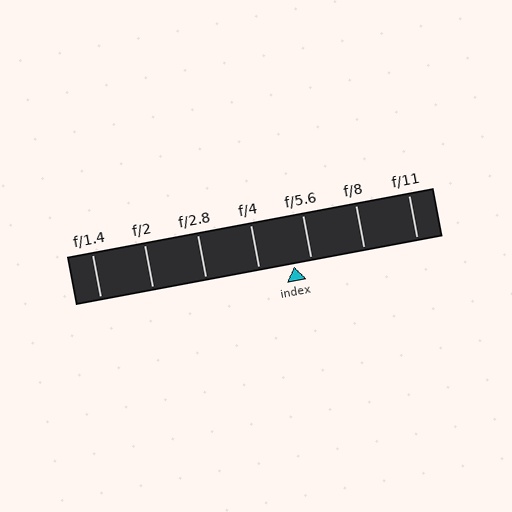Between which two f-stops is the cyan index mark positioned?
The index mark is between f/4 and f/5.6.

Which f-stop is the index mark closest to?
The index mark is closest to f/5.6.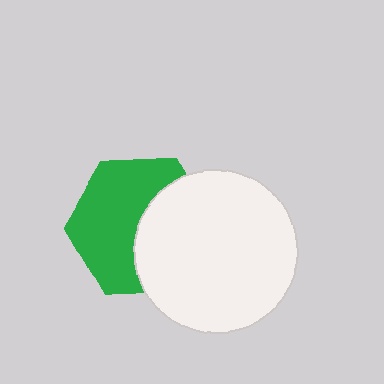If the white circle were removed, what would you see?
You would see the complete green hexagon.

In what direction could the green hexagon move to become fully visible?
The green hexagon could move left. That would shift it out from behind the white circle entirely.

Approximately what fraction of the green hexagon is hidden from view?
Roughly 43% of the green hexagon is hidden behind the white circle.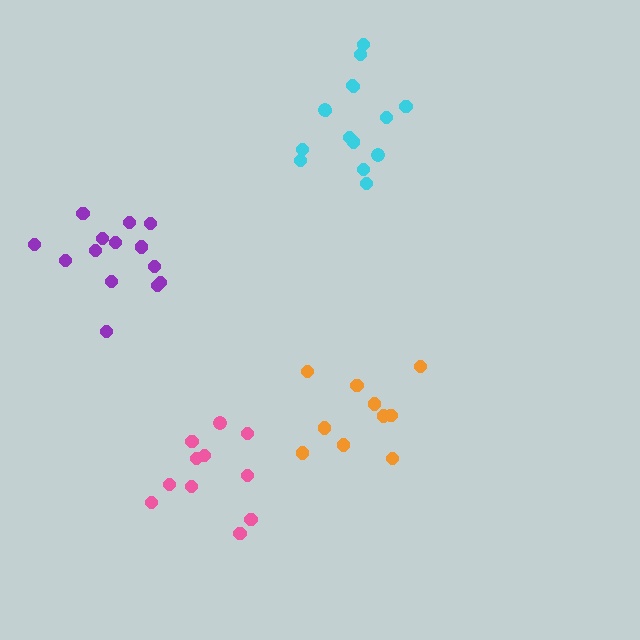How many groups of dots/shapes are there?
There are 4 groups.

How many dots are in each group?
Group 1: 10 dots, Group 2: 11 dots, Group 3: 15 dots, Group 4: 15 dots (51 total).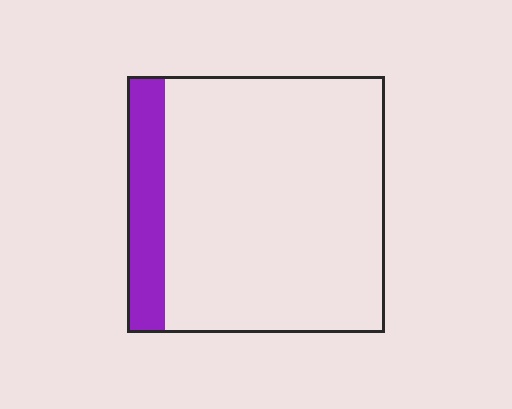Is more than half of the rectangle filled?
No.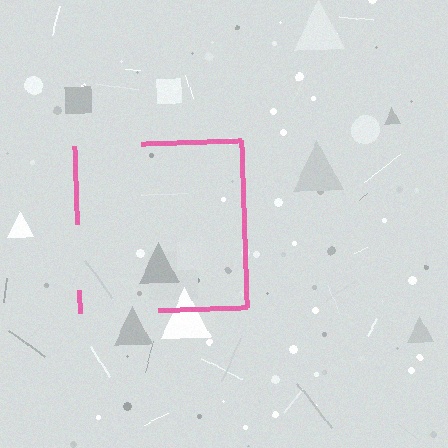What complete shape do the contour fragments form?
The contour fragments form a square.